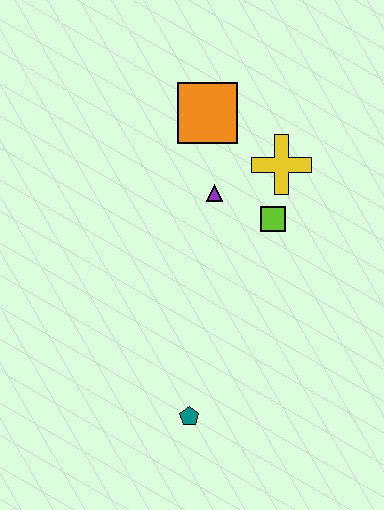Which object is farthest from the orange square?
The teal pentagon is farthest from the orange square.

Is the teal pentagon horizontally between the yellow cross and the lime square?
No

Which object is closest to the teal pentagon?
The lime square is closest to the teal pentagon.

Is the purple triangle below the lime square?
No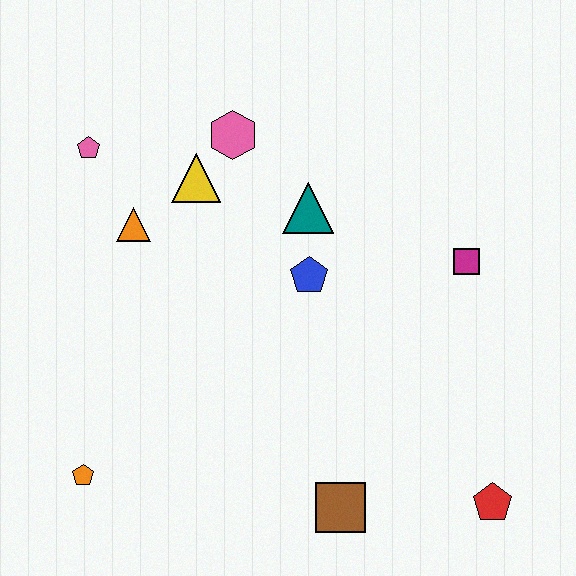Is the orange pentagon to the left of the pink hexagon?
Yes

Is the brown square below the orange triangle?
Yes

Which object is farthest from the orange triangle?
The red pentagon is farthest from the orange triangle.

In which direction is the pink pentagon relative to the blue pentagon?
The pink pentagon is to the left of the blue pentagon.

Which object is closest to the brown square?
The red pentagon is closest to the brown square.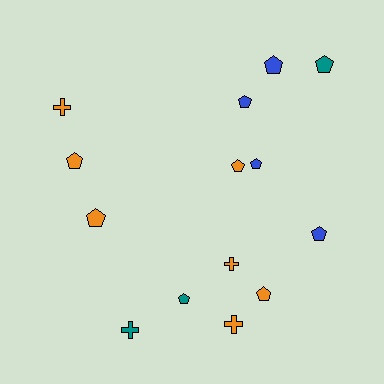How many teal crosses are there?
There is 1 teal cross.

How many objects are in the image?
There are 14 objects.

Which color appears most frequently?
Orange, with 7 objects.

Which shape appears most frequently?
Pentagon, with 10 objects.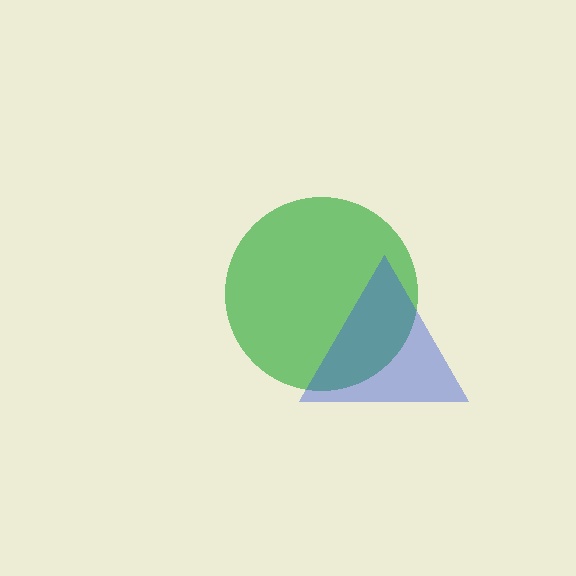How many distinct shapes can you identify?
There are 2 distinct shapes: a green circle, a blue triangle.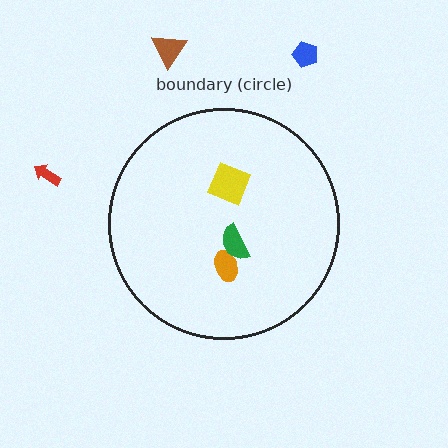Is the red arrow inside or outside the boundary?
Outside.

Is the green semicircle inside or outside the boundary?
Inside.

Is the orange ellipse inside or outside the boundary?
Inside.